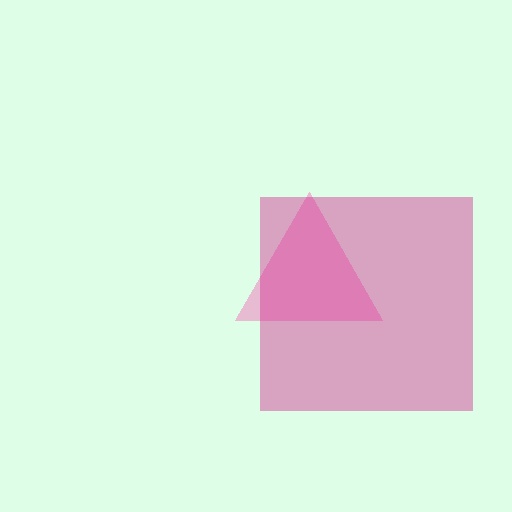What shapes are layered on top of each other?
The layered shapes are: a pink triangle, a magenta square.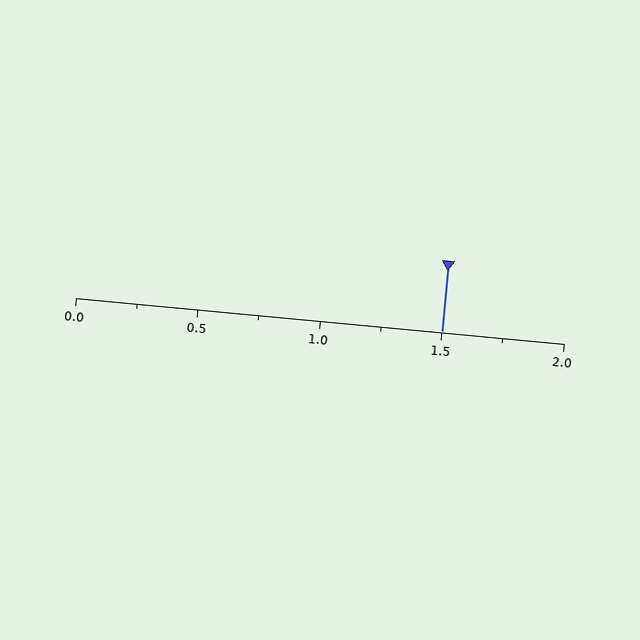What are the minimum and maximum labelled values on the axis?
The axis runs from 0.0 to 2.0.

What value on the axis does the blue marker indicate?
The marker indicates approximately 1.5.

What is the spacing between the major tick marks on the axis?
The major ticks are spaced 0.5 apart.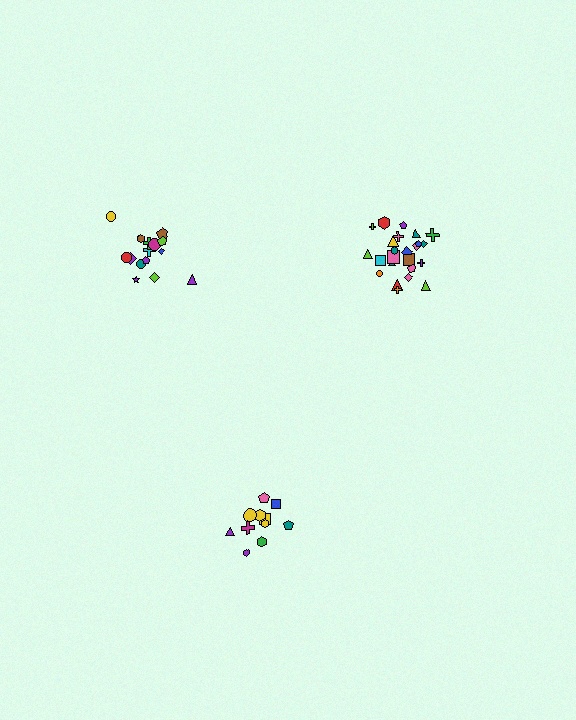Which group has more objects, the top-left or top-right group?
The top-right group.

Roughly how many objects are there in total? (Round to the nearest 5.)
Roughly 50 objects in total.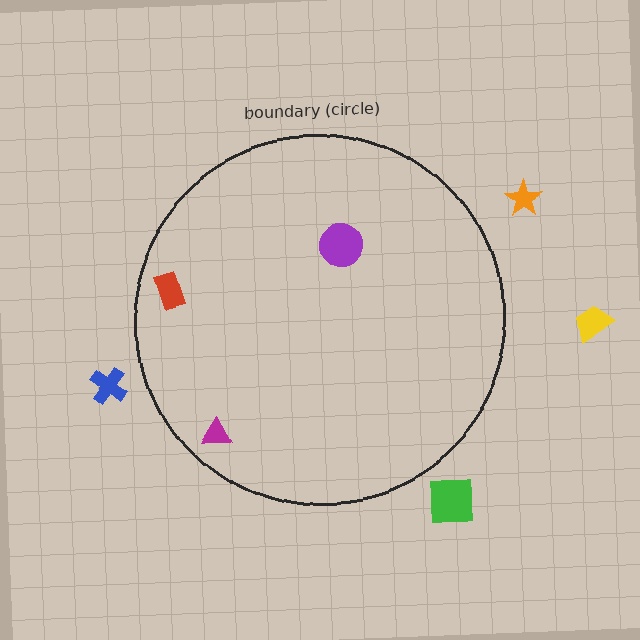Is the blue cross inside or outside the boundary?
Outside.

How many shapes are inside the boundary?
3 inside, 4 outside.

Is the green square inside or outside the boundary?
Outside.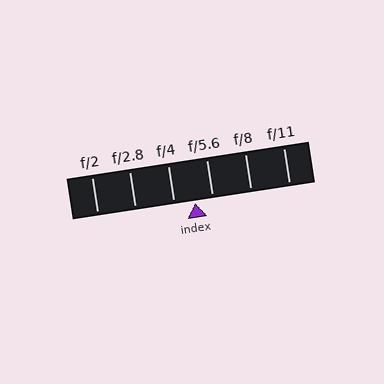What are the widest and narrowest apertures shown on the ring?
The widest aperture shown is f/2 and the narrowest is f/11.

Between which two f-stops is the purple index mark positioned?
The index mark is between f/4 and f/5.6.